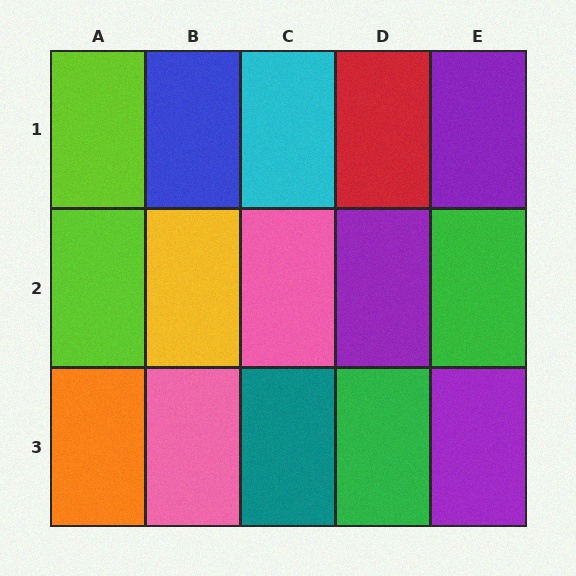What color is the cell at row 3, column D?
Green.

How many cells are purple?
3 cells are purple.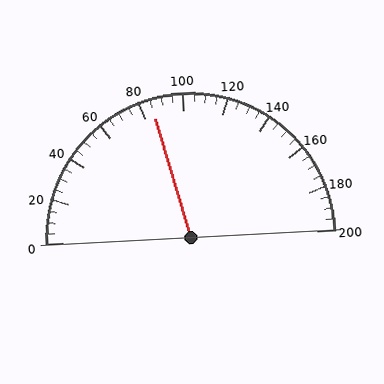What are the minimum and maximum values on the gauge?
The gauge ranges from 0 to 200.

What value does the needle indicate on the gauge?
The needle indicates approximately 85.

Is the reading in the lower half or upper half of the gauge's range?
The reading is in the lower half of the range (0 to 200).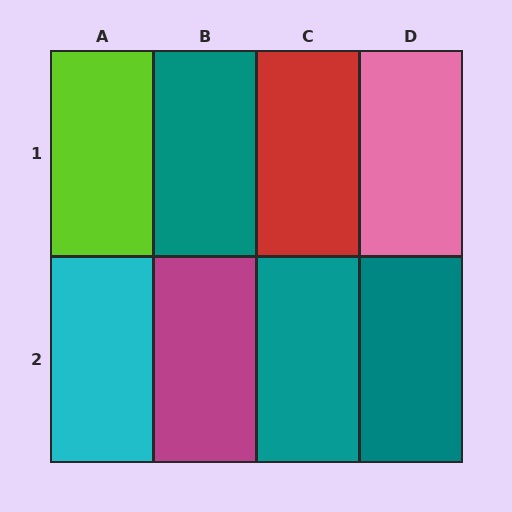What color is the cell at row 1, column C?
Red.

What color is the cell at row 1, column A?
Lime.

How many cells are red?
1 cell is red.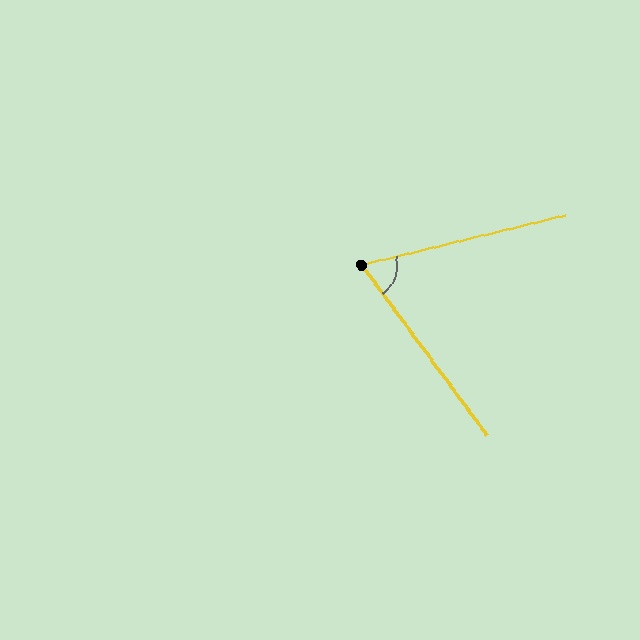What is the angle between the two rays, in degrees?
Approximately 67 degrees.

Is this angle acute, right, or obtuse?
It is acute.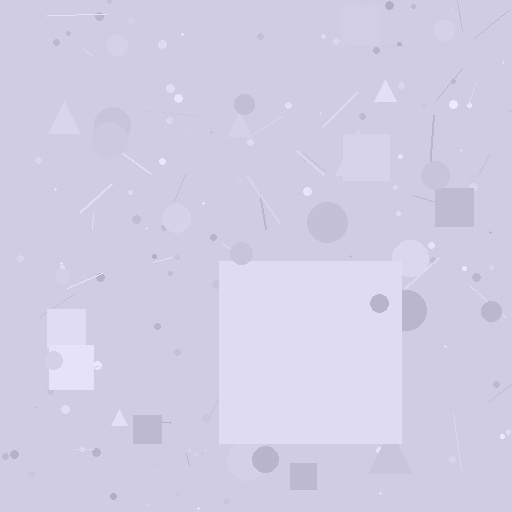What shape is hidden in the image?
A square is hidden in the image.